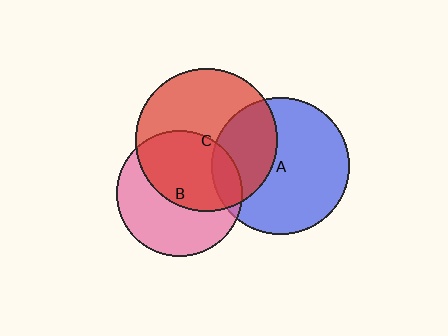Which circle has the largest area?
Circle C (red).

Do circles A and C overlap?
Yes.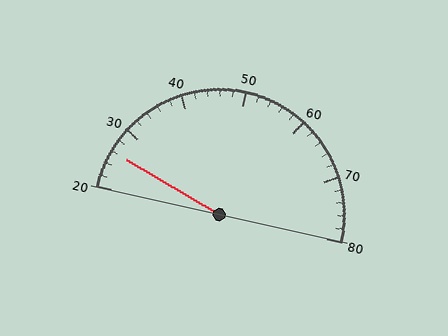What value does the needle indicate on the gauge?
The needle indicates approximately 26.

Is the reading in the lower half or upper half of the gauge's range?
The reading is in the lower half of the range (20 to 80).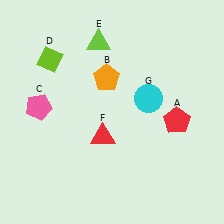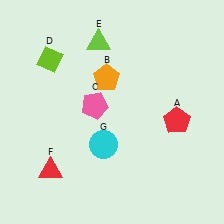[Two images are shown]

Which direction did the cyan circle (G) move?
The cyan circle (G) moved down.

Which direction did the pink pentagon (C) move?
The pink pentagon (C) moved right.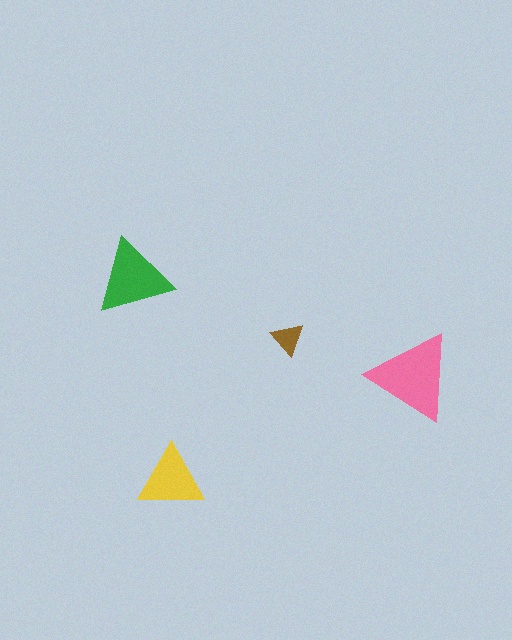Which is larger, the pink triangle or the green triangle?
The pink one.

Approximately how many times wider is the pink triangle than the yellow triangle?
About 1.5 times wider.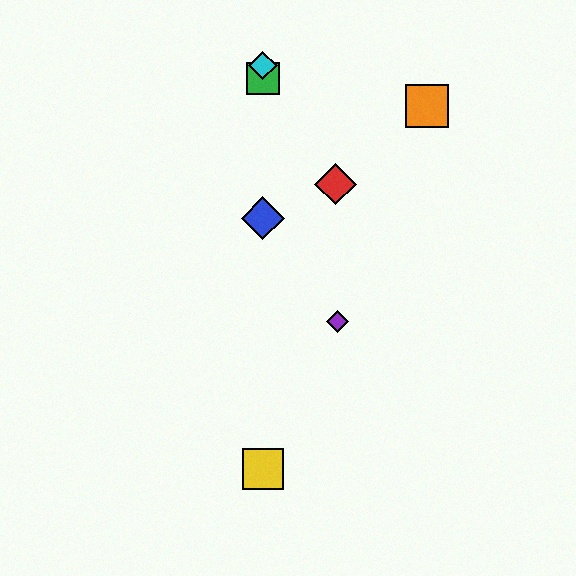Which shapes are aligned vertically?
The blue diamond, the green square, the yellow square, the cyan diamond are aligned vertically.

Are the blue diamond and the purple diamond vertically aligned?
No, the blue diamond is at x≈263 and the purple diamond is at x≈338.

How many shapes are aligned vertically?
4 shapes (the blue diamond, the green square, the yellow square, the cyan diamond) are aligned vertically.